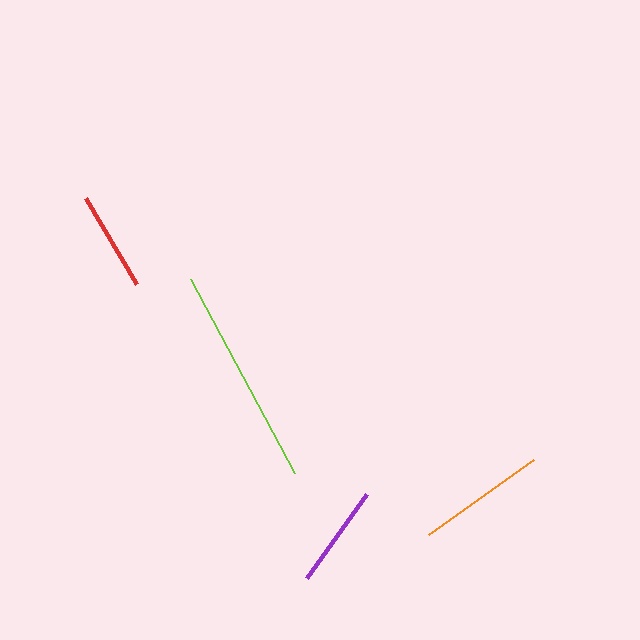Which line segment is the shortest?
The red line is the shortest at approximately 100 pixels.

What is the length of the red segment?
The red segment is approximately 100 pixels long.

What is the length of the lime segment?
The lime segment is approximately 220 pixels long.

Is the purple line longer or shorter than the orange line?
The orange line is longer than the purple line.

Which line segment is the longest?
The lime line is the longest at approximately 220 pixels.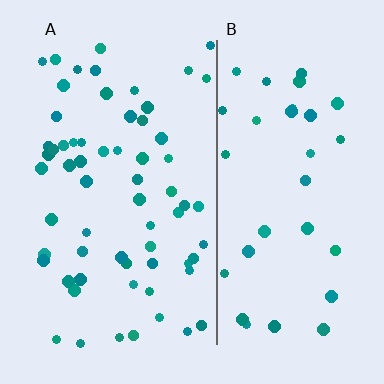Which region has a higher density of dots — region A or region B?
A (the left).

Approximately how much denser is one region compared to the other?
Approximately 1.9× — region A over region B.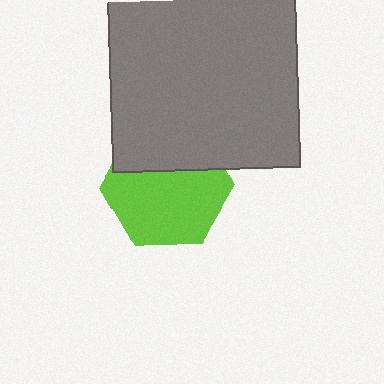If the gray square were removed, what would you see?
You would see the complete lime hexagon.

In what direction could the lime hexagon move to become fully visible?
The lime hexagon could move down. That would shift it out from behind the gray square entirely.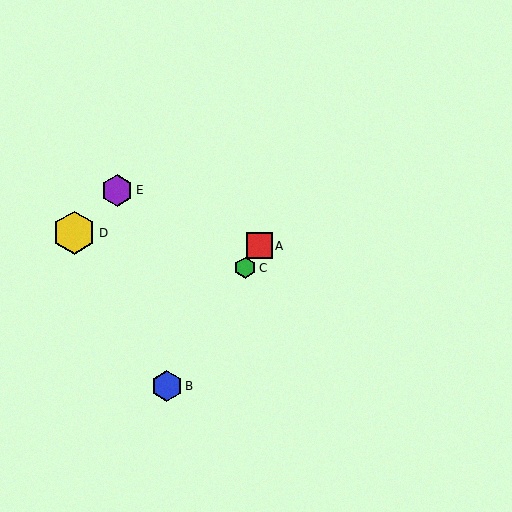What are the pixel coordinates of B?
Object B is at (167, 386).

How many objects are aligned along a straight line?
3 objects (A, B, C) are aligned along a straight line.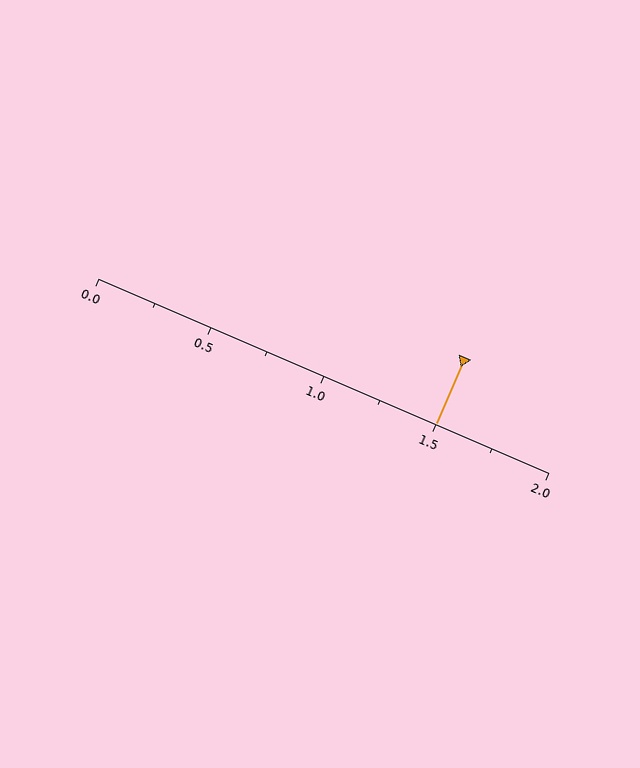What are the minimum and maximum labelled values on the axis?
The axis runs from 0.0 to 2.0.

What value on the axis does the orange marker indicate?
The marker indicates approximately 1.5.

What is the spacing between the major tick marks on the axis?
The major ticks are spaced 0.5 apart.